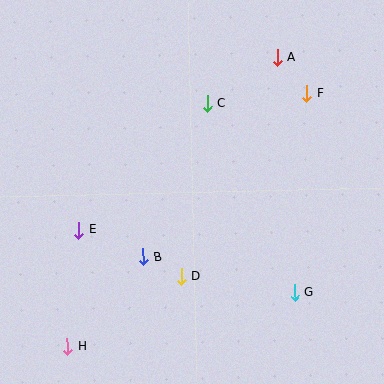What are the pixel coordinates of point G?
Point G is at (295, 292).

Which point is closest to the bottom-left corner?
Point H is closest to the bottom-left corner.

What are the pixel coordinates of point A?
Point A is at (277, 57).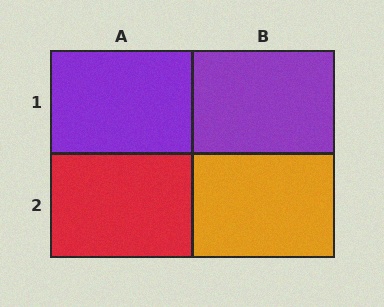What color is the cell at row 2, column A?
Red.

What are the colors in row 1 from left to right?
Purple, purple.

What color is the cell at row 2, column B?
Orange.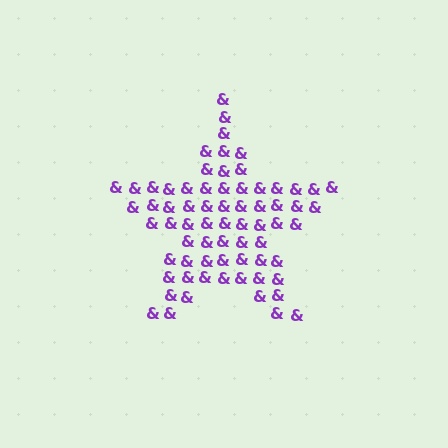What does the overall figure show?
The overall figure shows a star.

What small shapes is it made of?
It is made of small ampersands.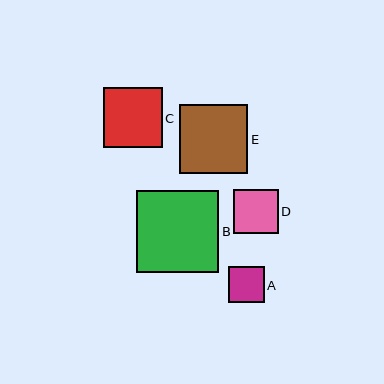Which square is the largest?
Square B is the largest with a size of approximately 82 pixels.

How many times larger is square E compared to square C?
Square E is approximately 1.2 times the size of square C.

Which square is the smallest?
Square A is the smallest with a size of approximately 36 pixels.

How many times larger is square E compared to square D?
Square E is approximately 1.5 times the size of square D.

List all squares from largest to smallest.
From largest to smallest: B, E, C, D, A.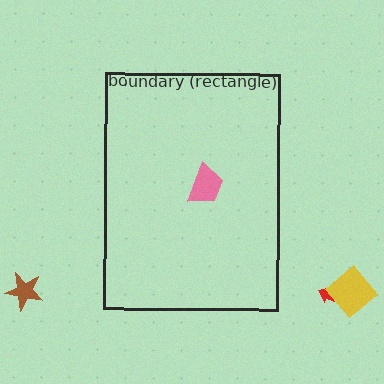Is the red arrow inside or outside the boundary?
Outside.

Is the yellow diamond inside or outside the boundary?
Outside.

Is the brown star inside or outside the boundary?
Outside.